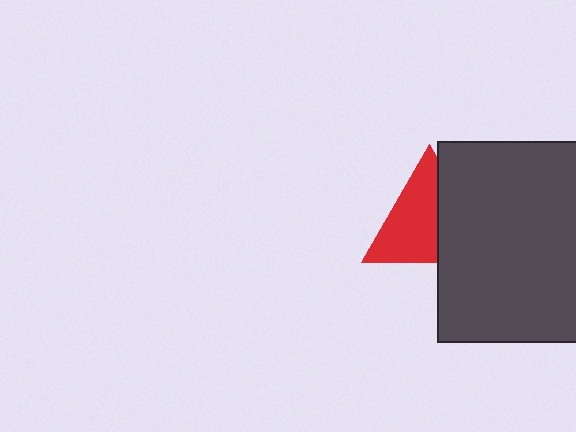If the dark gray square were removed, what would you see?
You would see the complete red triangle.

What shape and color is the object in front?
The object in front is a dark gray square.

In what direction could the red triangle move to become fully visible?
The red triangle could move left. That would shift it out from behind the dark gray square entirely.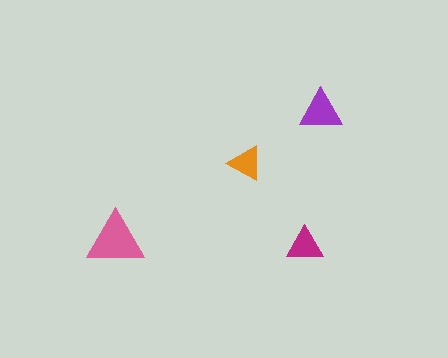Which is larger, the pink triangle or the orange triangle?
The pink one.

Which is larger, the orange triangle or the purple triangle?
The purple one.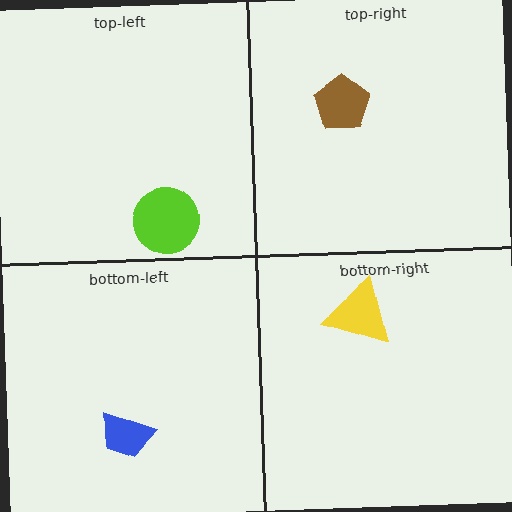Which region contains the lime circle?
The top-left region.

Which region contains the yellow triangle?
The bottom-right region.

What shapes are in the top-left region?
The lime circle.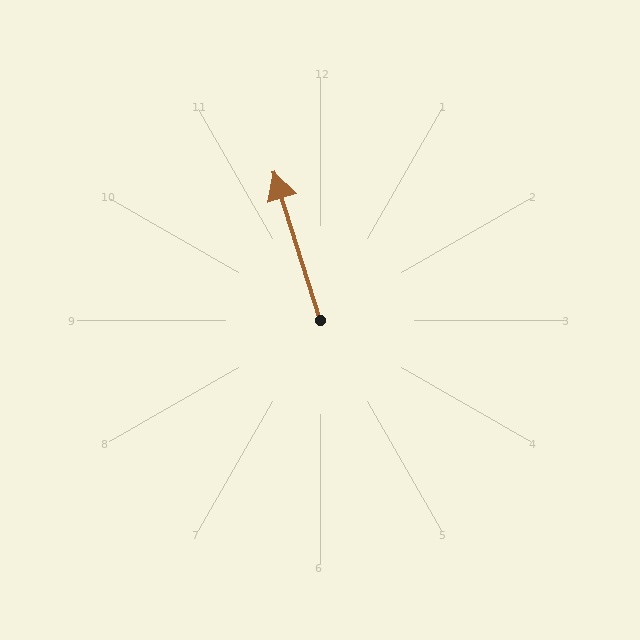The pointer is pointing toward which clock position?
Roughly 11 o'clock.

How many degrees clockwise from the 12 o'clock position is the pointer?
Approximately 343 degrees.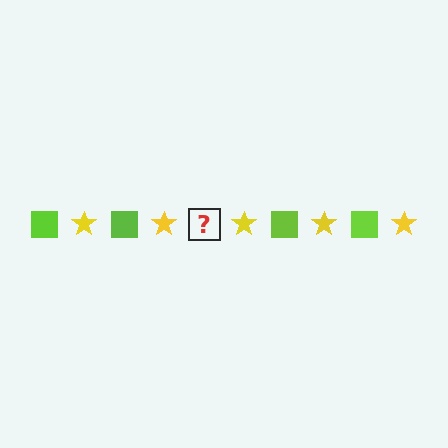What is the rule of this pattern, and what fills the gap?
The rule is that the pattern alternates between lime square and yellow star. The gap should be filled with a lime square.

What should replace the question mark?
The question mark should be replaced with a lime square.